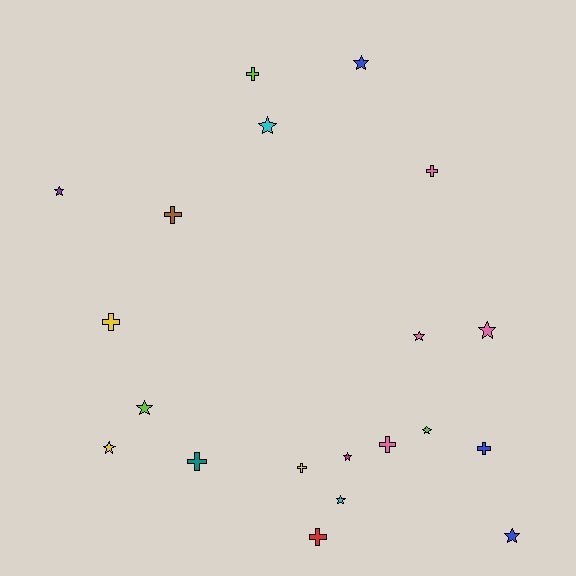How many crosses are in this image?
There are 9 crosses.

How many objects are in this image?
There are 20 objects.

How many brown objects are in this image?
There is 1 brown object.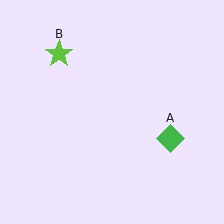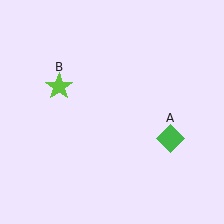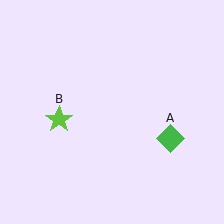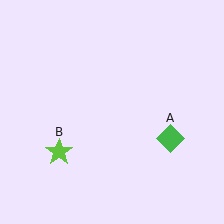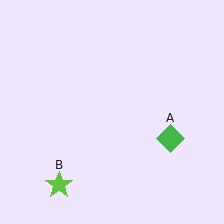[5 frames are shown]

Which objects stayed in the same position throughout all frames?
Green diamond (object A) remained stationary.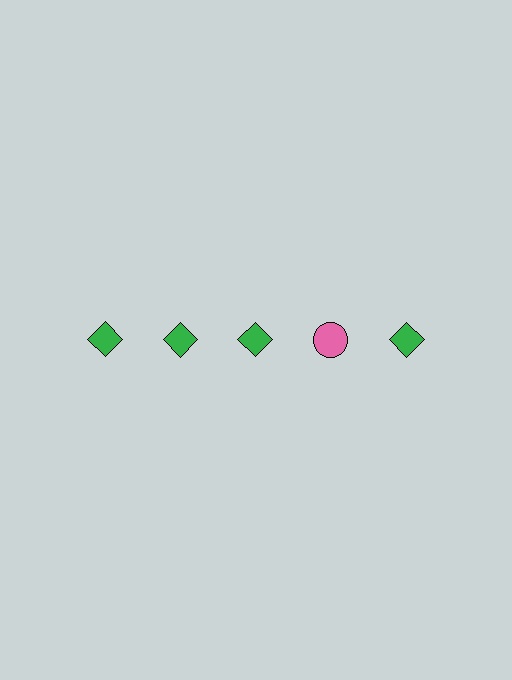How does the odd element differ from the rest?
It differs in both color (pink instead of green) and shape (circle instead of diamond).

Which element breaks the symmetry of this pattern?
The pink circle in the top row, second from right column breaks the symmetry. All other shapes are green diamonds.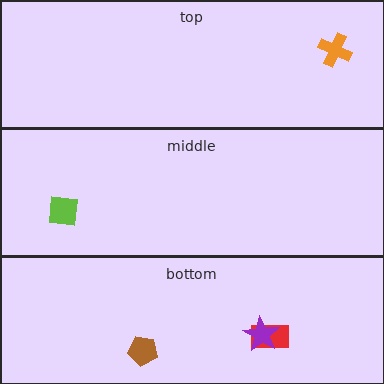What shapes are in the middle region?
The lime square.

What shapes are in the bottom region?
The red rectangle, the purple star, the brown pentagon.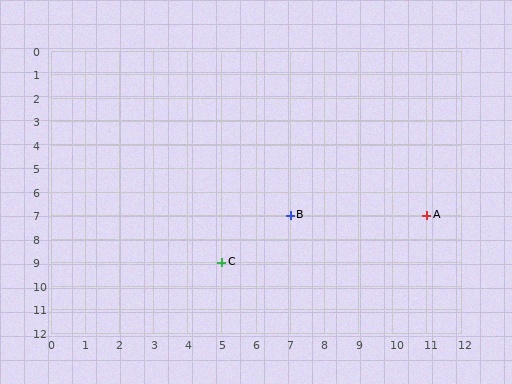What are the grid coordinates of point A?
Point A is at grid coordinates (11, 7).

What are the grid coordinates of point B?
Point B is at grid coordinates (7, 7).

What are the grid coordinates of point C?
Point C is at grid coordinates (5, 9).